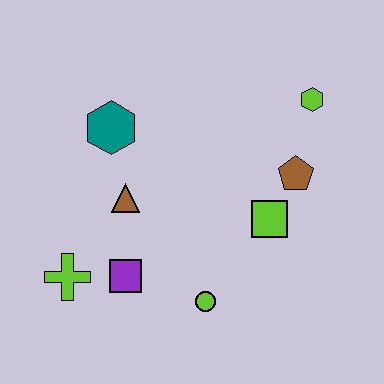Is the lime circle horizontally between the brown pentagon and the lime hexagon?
No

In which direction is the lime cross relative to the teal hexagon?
The lime cross is below the teal hexagon.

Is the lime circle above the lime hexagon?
No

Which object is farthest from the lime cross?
The lime hexagon is farthest from the lime cross.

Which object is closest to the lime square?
The brown pentagon is closest to the lime square.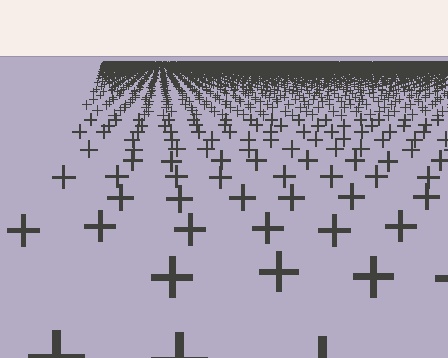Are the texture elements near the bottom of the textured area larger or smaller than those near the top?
Larger. Near the bottom, elements are closer to the viewer and appear at a bigger on-screen size.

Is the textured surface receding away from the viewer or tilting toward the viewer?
The surface is receding away from the viewer. Texture elements get smaller and denser toward the top.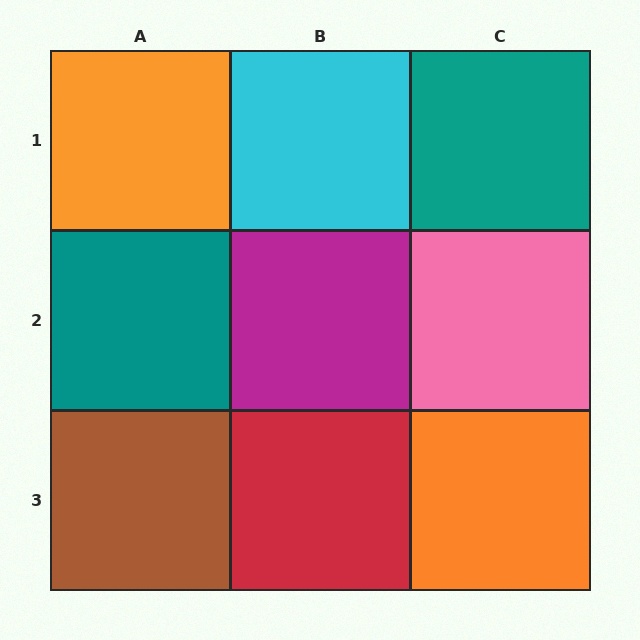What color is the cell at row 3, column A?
Brown.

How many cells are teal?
2 cells are teal.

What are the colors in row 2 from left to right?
Teal, magenta, pink.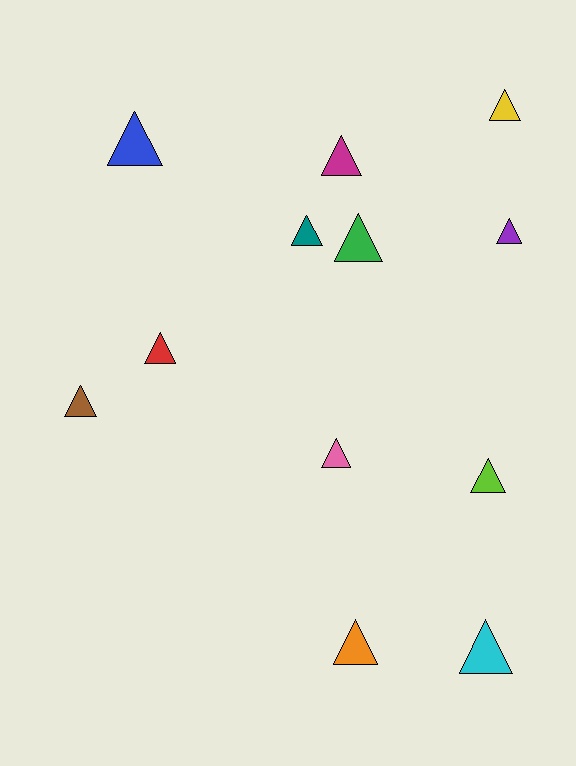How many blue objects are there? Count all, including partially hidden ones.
There is 1 blue object.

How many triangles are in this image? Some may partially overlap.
There are 12 triangles.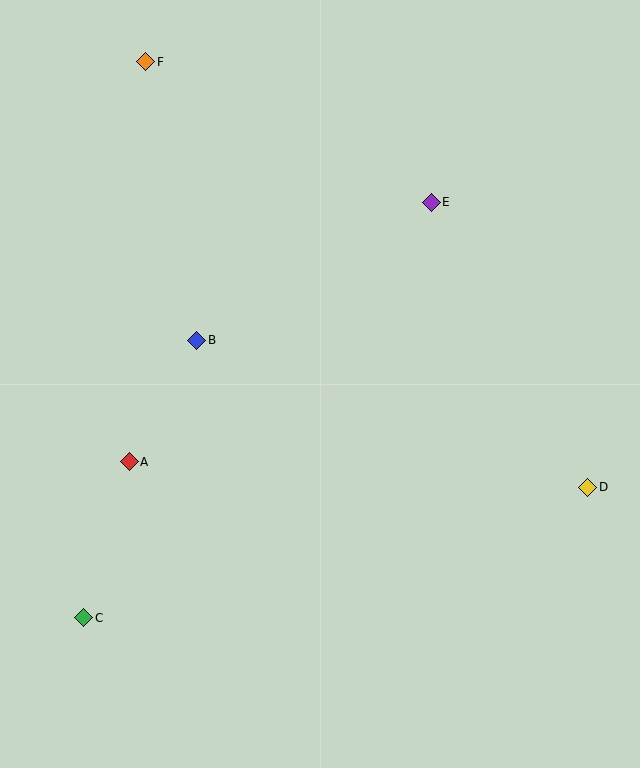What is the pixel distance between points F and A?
The distance between F and A is 400 pixels.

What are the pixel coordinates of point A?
Point A is at (129, 462).